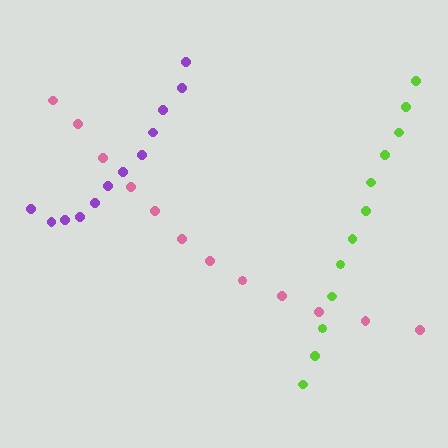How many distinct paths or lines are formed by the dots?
There are 3 distinct paths.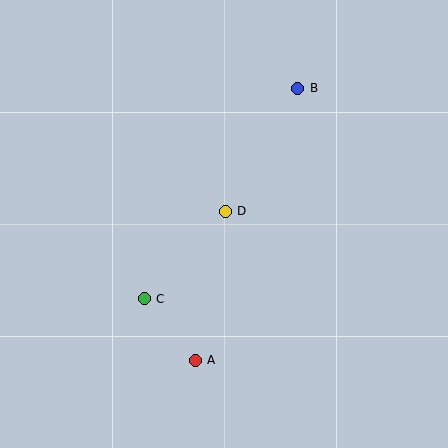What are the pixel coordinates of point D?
Point D is at (225, 211).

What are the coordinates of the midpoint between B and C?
The midpoint between B and C is at (221, 194).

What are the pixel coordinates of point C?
Point C is at (144, 299).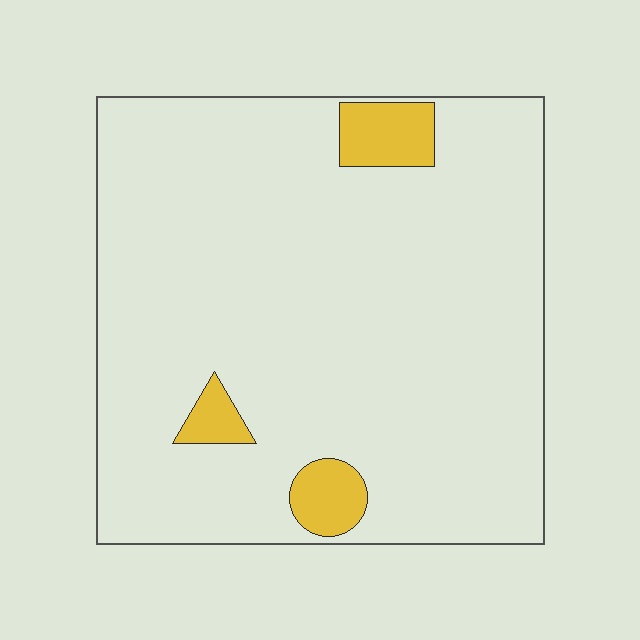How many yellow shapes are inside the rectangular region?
3.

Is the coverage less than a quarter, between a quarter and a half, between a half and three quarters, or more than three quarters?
Less than a quarter.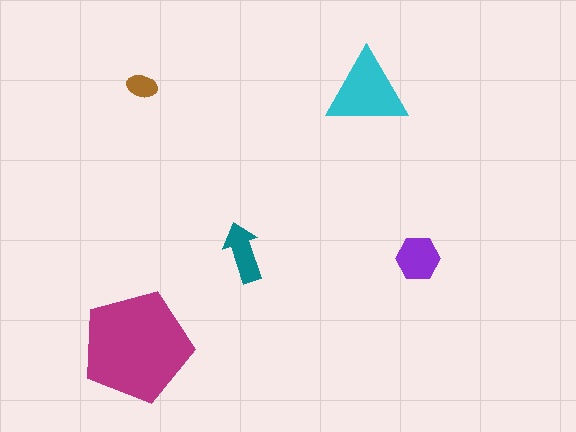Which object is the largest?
The magenta pentagon.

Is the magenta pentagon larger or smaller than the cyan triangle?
Larger.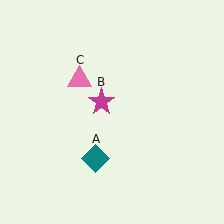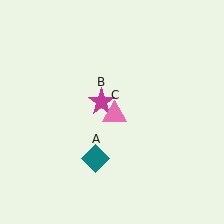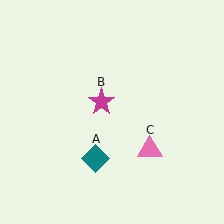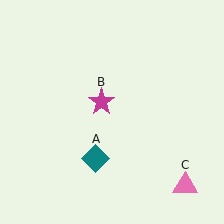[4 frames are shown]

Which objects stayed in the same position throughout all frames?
Teal diamond (object A) and magenta star (object B) remained stationary.